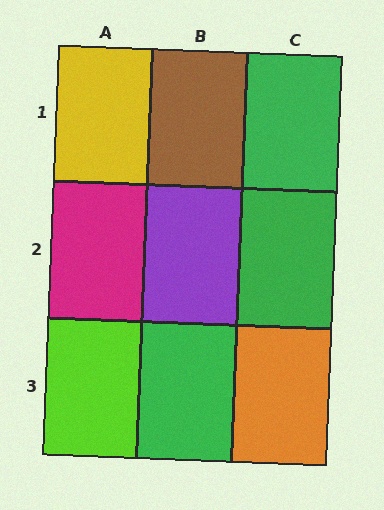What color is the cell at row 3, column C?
Orange.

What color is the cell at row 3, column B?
Green.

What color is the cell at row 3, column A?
Lime.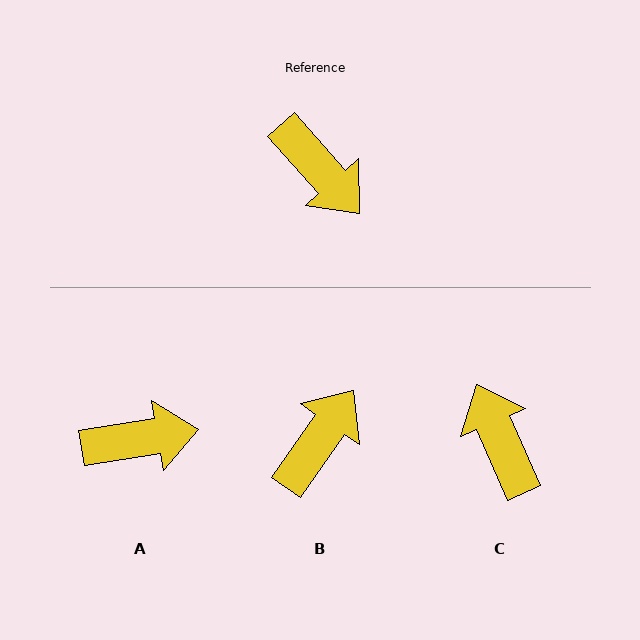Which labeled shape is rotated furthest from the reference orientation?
C, about 162 degrees away.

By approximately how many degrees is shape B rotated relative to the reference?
Approximately 104 degrees counter-clockwise.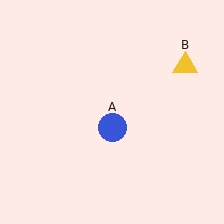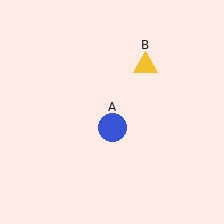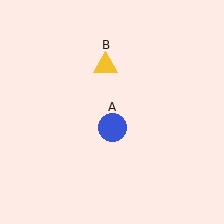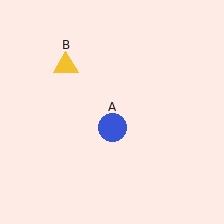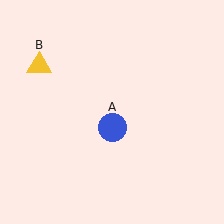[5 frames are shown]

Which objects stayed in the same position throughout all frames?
Blue circle (object A) remained stationary.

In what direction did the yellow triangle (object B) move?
The yellow triangle (object B) moved left.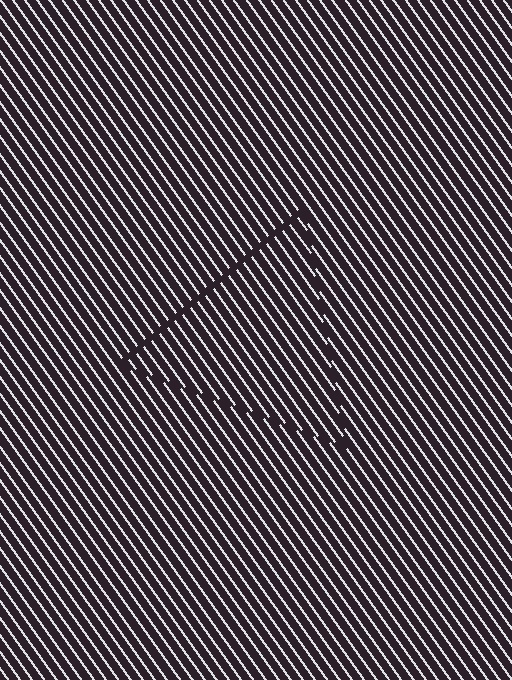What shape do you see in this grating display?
An illusory triangle. The interior of the shape contains the same grating, shifted by half a period — the contour is defined by the phase discontinuity where line-ends from the inner and outer gratings abut.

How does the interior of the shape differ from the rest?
The interior of the shape contains the same grating, shifted by half a period — the contour is defined by the phase discontinuity where line-ends from the inner and outer gratings abut.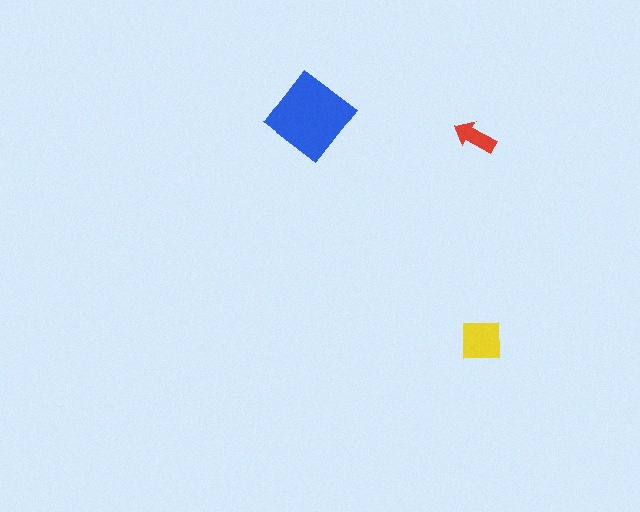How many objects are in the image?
There are 3 objects in the image.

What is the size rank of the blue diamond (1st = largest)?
1st.